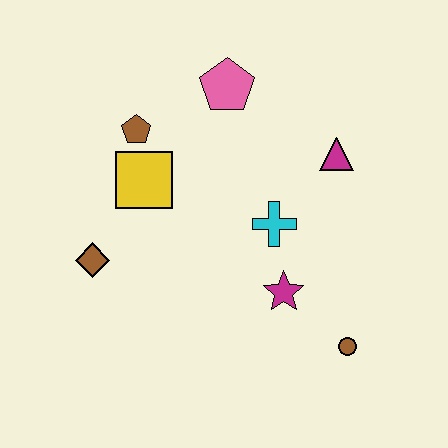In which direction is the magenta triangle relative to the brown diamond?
The magenta triangle is to the right of the brown diamond.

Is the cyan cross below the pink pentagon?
Yes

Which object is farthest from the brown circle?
The brown pentagon is farthest from the brown circle.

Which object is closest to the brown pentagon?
The yellow square is closest to the brown pentagon.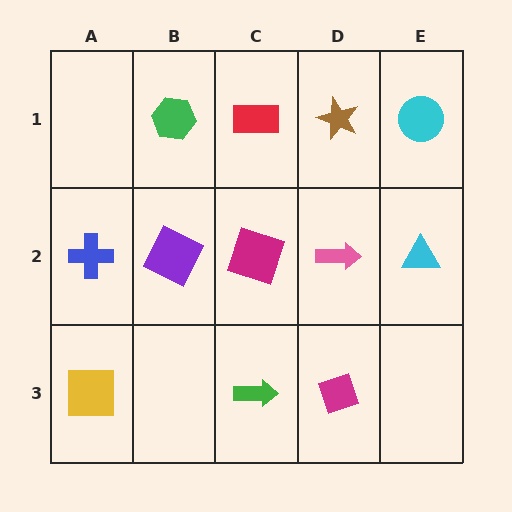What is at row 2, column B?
A purple square.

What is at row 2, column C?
A magenta square.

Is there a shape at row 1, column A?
No, that cell is empty.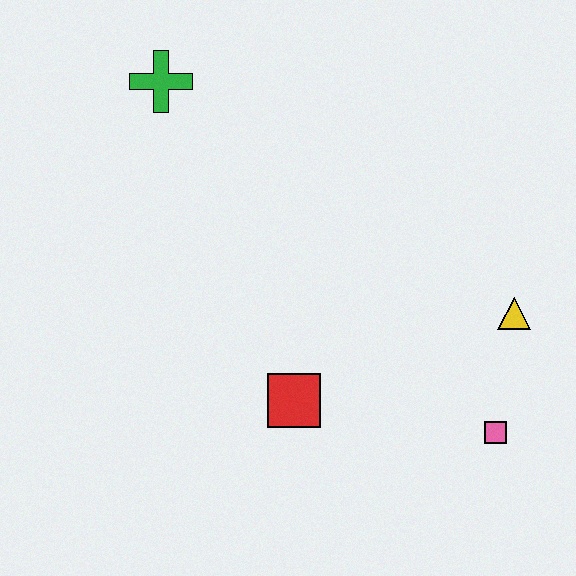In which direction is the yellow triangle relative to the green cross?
The yellow triangle is to the right of the green cross.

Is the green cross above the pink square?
Yes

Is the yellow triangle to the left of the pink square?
No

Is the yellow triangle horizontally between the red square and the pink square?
No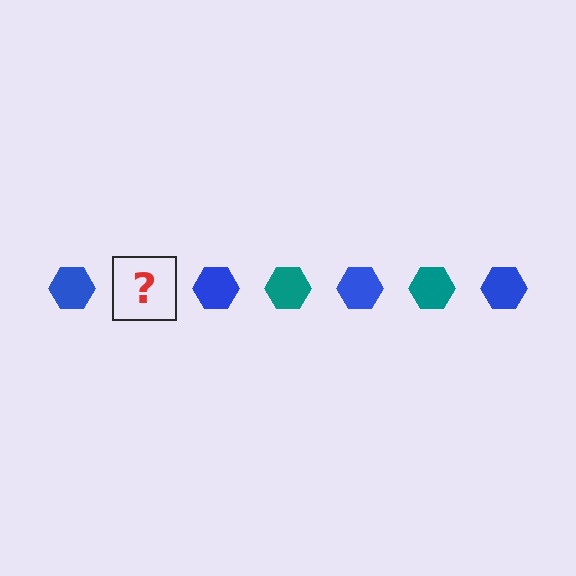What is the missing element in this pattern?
The missing element is a teal hexagon.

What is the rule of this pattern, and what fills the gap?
The rule is that the pattern cycles through blue, teal hexagons. The gap should be filled with a teal hexagon.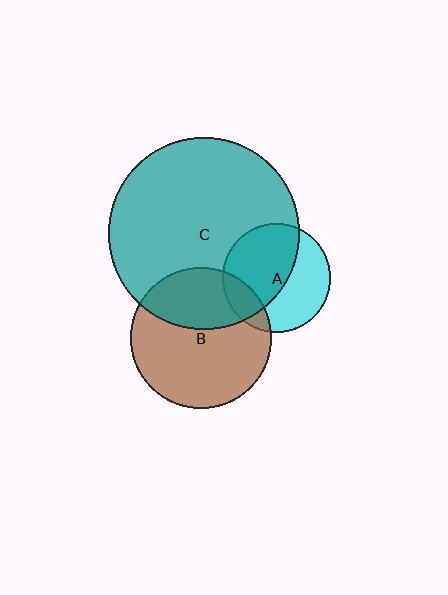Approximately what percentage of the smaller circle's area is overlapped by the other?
Approximately 15%.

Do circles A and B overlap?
Yes.